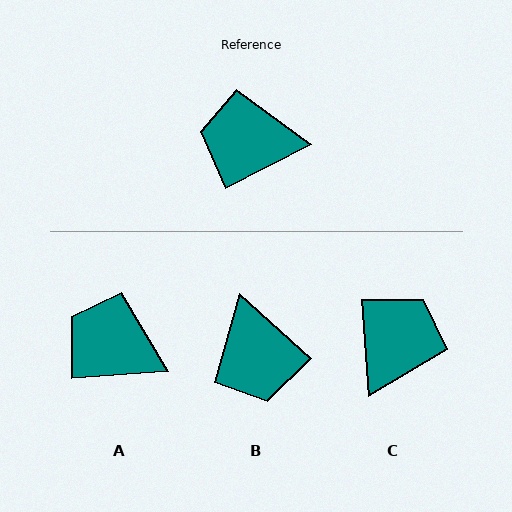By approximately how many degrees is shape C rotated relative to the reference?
Approximately 113 degrees clockwise.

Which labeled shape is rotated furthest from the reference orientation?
C, about 113 degrees away.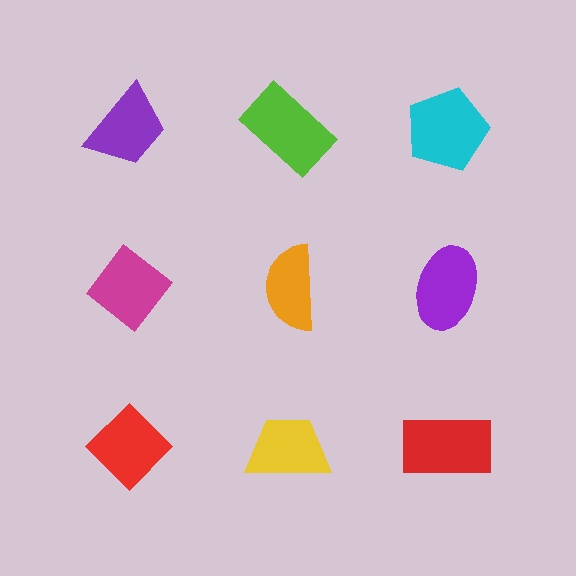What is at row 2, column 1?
A magenta diamond.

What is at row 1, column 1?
A purple trapezoid.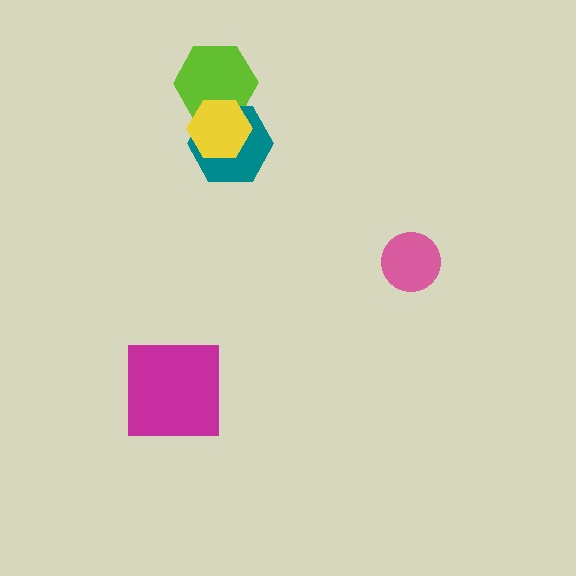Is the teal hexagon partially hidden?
Yes, it is partially covered by another shape.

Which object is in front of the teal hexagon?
The yellow hexagon is in front of the teal hexagon.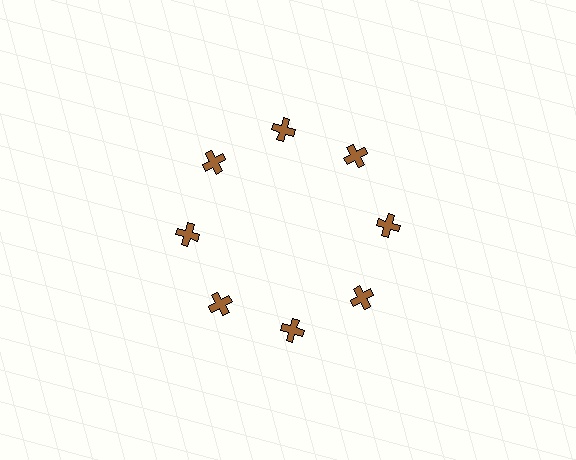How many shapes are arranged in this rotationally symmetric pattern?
There are 8 shapes, arranged in 8 groups of 1.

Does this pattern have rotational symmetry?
Yes, this pattern has 8-fold rotational symmetry. It looks the same after rotating 45 degrees around the center.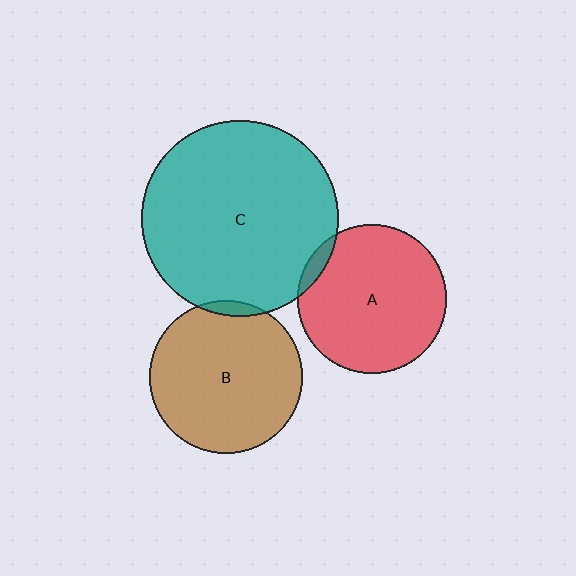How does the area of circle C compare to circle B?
Approximately 1.6 times.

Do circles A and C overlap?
Yes.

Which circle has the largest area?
Circle C (teal).